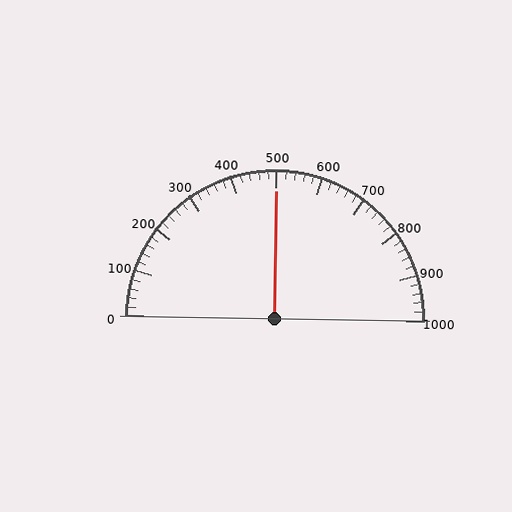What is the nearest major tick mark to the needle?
The nearest major tick mark is 500.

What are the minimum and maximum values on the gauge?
The gauge ranges from 0 to 1000.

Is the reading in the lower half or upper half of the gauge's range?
The reading is in the upper half of the range (0 to 1000).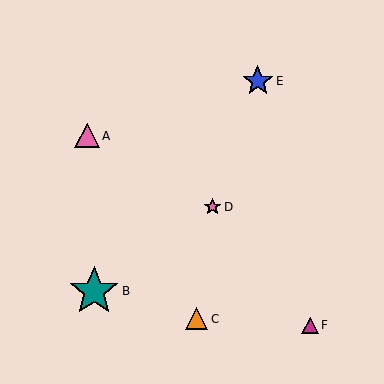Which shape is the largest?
The teal star (labeled B) is the largest.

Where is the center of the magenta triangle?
The center of the magenta triangle is at (310, 325).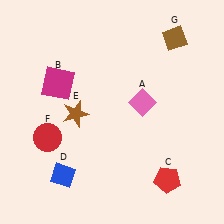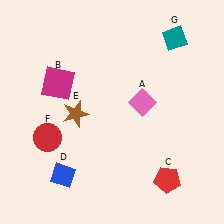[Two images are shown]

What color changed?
The diamond (G) changed from brown in Image 1 to teal in Image 2.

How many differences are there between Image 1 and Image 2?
There is 1 difference between the two images.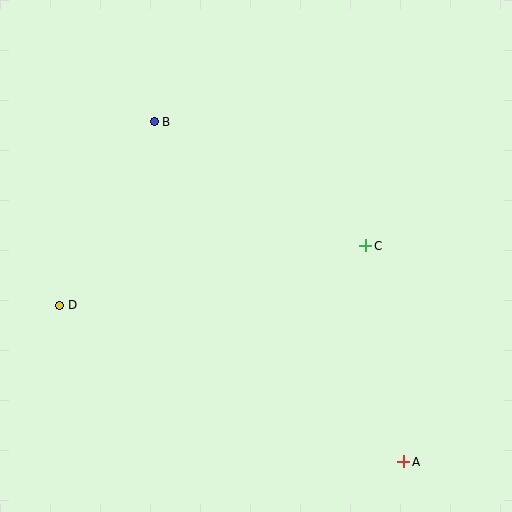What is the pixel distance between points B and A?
The distance between B and A is 422 pixels.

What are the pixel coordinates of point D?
Point D is at (60, 305).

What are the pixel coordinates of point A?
Point A is at (404, 462).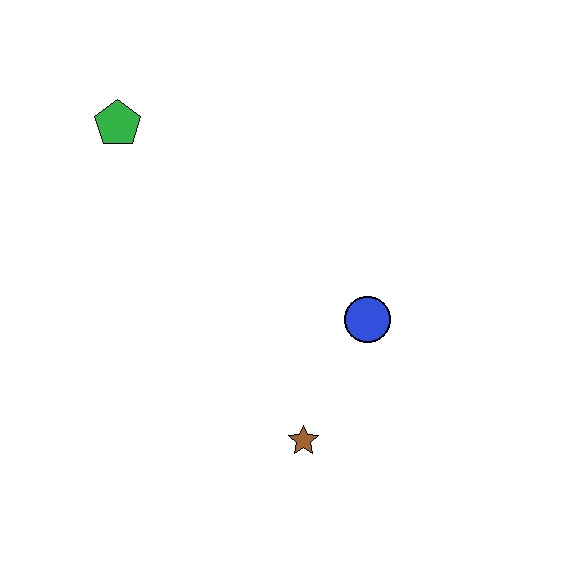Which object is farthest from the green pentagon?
The brown star is farthest from the green pentagon.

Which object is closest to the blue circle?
The brown star is closest to the blue circle.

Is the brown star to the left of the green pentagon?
No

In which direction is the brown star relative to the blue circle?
The brown star is below the blue circle.